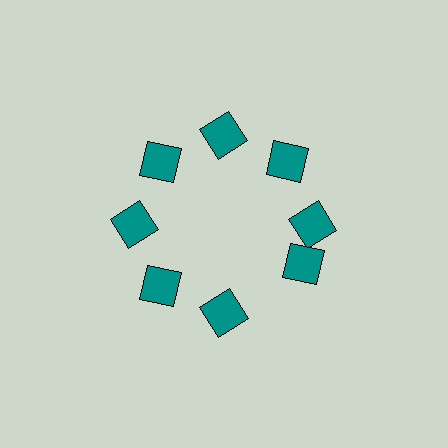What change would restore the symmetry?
The symmetry would be restored by rotating it back into even spacing with its neighbors so that all 8 diamonds sit at equal angles and equal distance from the center.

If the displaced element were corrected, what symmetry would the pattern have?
It would have 8-fold rotational symmetry — the pattern would map onto itself every 45 degrees.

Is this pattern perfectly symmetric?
No. The 8 teal diamonds are arranged in a ring, but one element near the 4 o'clock position is rotated out of alignment along the ring, breaking the 8-fold rotational symmetry.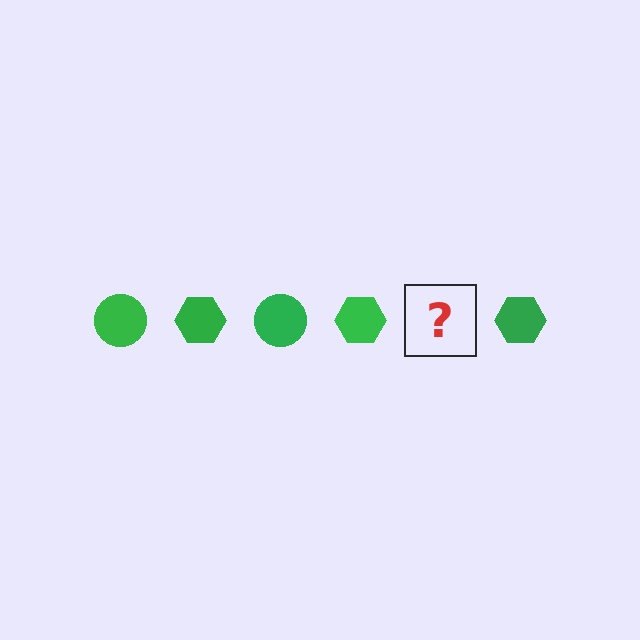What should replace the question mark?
The question mark should be replaced with a green circle.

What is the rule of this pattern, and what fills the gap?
The rule is that the pattern cycles through circle, hexagon shapes in green. The gap should be filled with a green circle.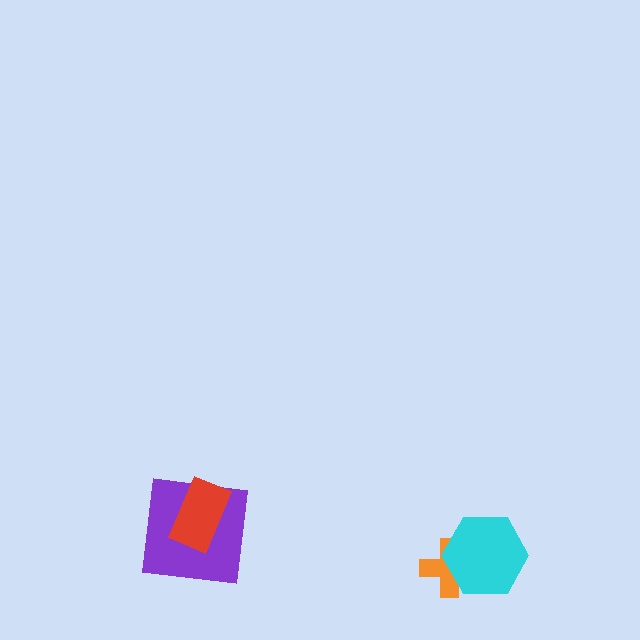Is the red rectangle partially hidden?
No, no other shape covers it.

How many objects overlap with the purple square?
1 object overlaps with the purple square.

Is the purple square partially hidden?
Yes, it is partially covered by another shape.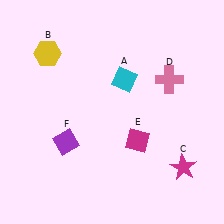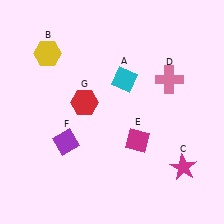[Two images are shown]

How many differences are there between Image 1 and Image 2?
There is 1 difference between the two images.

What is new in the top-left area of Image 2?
A red hexagon (G) was added in the top-left area of Image 2.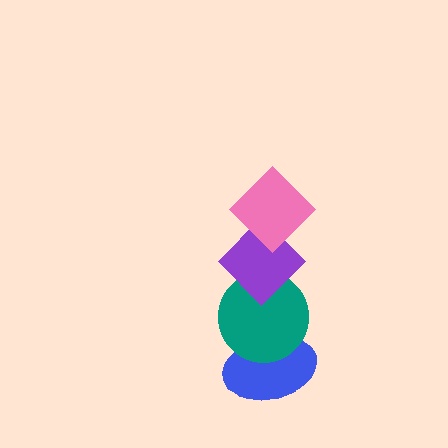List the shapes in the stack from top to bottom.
From top to bottom: the pink diamond, the purple diamond, the teal circle, the blue ellipse.